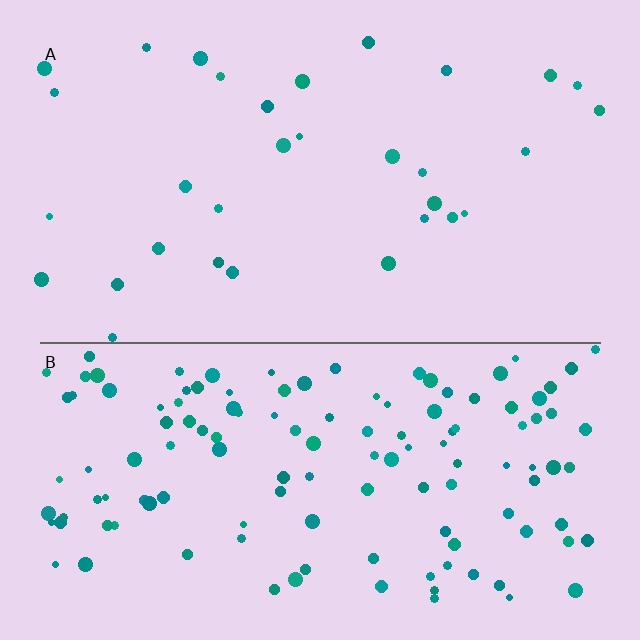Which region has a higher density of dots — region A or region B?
B (the bottom).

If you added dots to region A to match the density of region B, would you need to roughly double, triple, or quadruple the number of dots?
Approximately quadruple.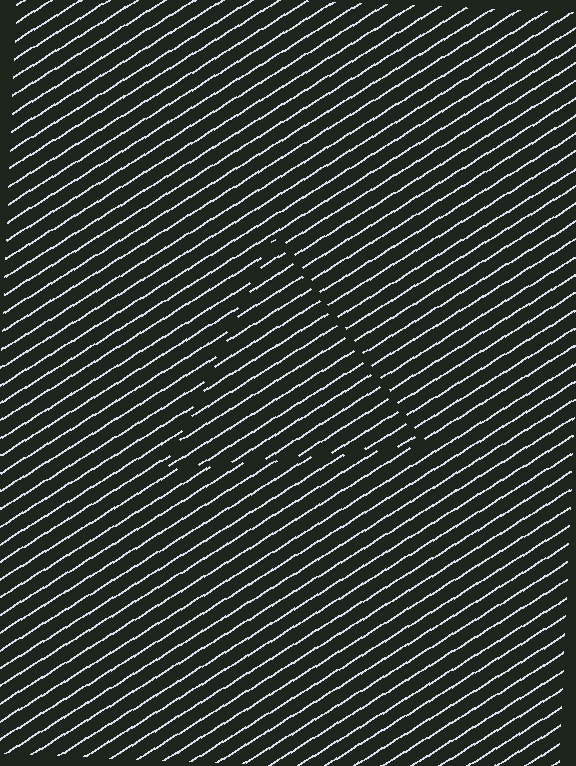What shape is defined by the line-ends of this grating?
An illusory triangle. The interior of the shape contains the same grating, shifted by half a period — the contour is defined by the phase discontinuity where line-ends from the inner and outer gratings abut.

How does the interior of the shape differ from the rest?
The interior of the shape contains the same grating, shifted by half a period — the contour is defined by the phase discontinuity where line-ends from the inner and outer gratings abut.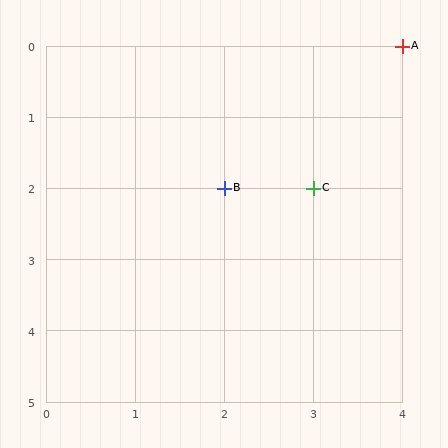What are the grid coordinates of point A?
Point A is at grid coordinates (4, 0).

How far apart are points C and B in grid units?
Points C and B are 1 column apart.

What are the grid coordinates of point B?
Point B is at grid coordinates (2, 2).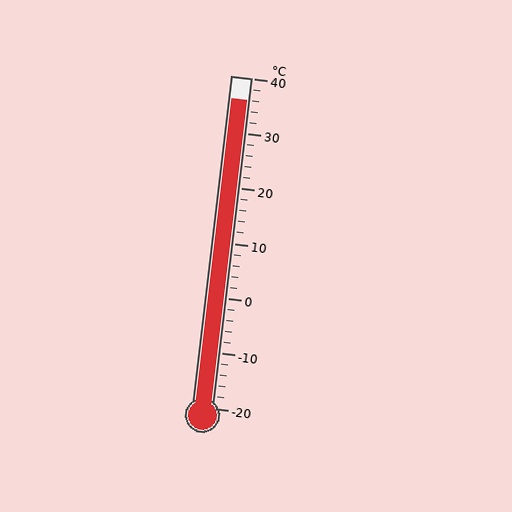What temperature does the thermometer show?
The thermometer shows approximately 36°C.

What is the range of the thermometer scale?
The thermometer scale ranges from -20°C to 40°C.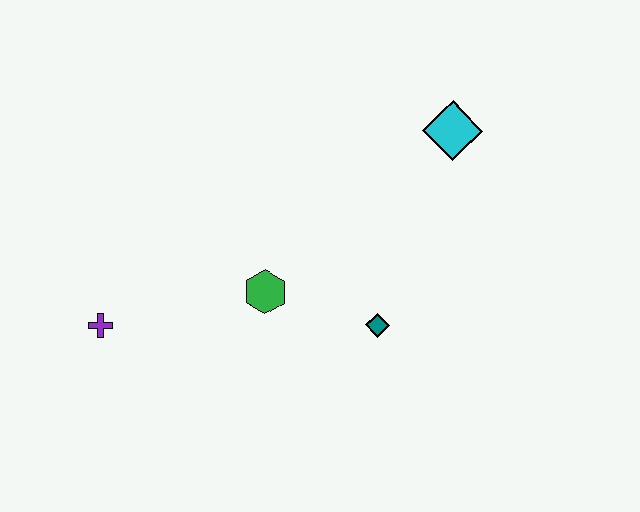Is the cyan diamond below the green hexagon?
No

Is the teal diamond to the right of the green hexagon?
Yes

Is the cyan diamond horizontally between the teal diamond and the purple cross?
No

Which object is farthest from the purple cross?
The cyan diamond is farthest from the purple cross.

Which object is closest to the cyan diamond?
The teal diamond is closest to the cyan diamond.